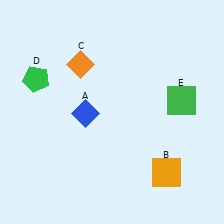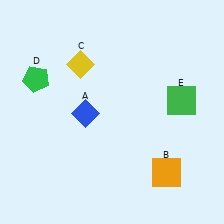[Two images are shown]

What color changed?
The diamond (C) changed from orange in Image 1 to yellow in Image 2.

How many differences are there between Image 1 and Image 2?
There is 1 difference between the two images.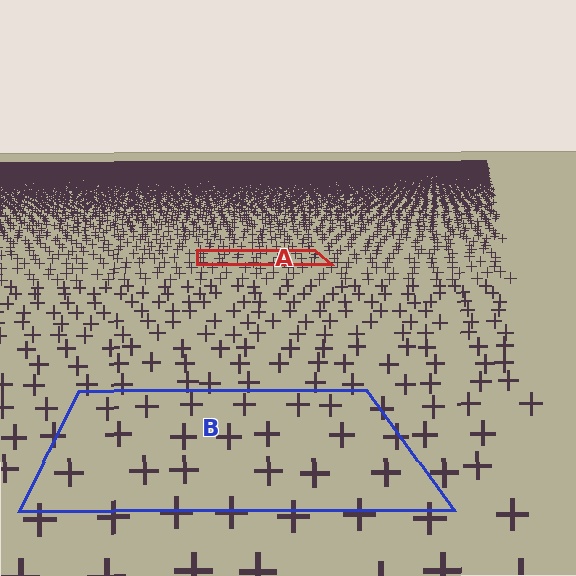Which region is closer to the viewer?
Region B is closer. The texture elements there are larger and more spread out.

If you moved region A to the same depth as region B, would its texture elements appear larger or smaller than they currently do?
They would appear larger. At a closer depth, the same texture elements are projected at a bigger on-screen size.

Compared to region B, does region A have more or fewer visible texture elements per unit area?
Region A has more texture elements per unit area — they are packed more densely because it is farther away.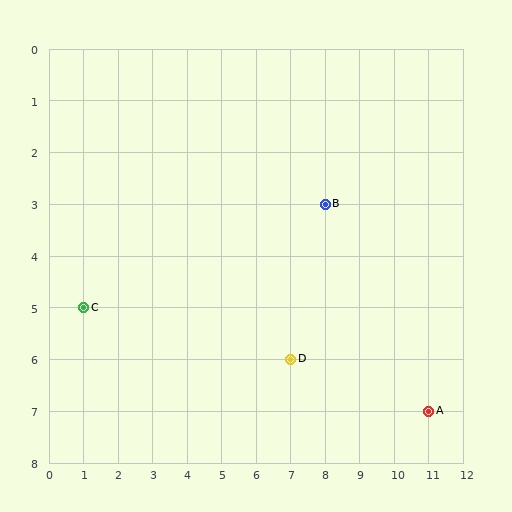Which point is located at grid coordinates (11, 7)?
Point A is at (11, 7).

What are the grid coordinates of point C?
Point C is at grid coordinates (1, 5).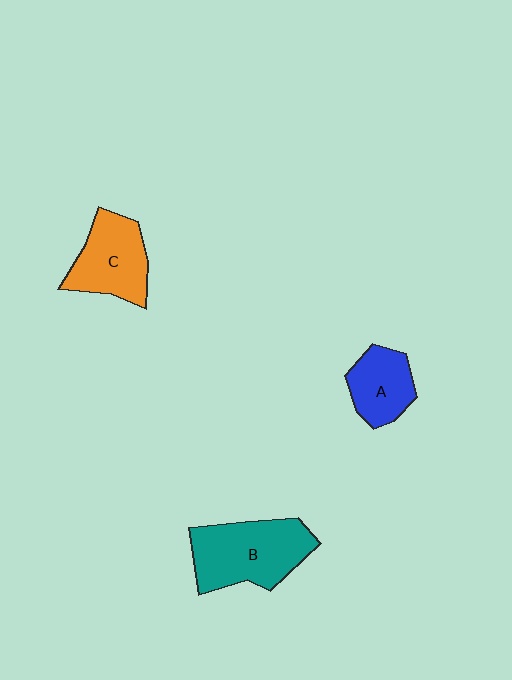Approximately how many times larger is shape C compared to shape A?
Approximately 1.3 times.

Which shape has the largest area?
Shape B (teal).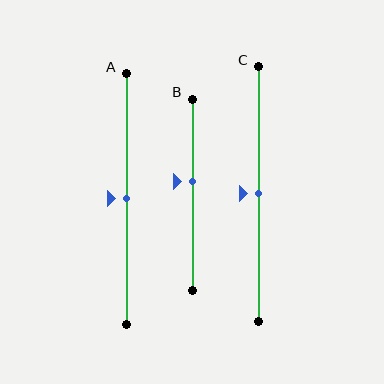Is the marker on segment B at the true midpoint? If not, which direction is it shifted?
No, the marker on segment B is shifted upward by about 7% of the segment length.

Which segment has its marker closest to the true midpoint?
Segment A has its marker closest to the true midpoint.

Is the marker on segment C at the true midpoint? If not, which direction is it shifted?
Yes, the marker on segment C is at the true midpoint.